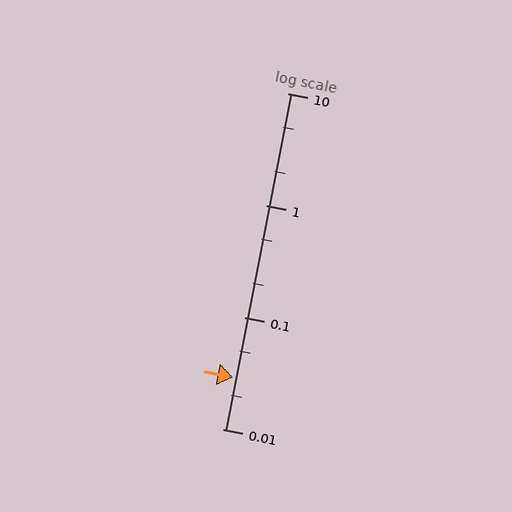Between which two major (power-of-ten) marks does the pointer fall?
The pointer is between 0.01 and 0.1.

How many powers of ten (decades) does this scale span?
The scale spans 3 decades, from 0.01 to 10.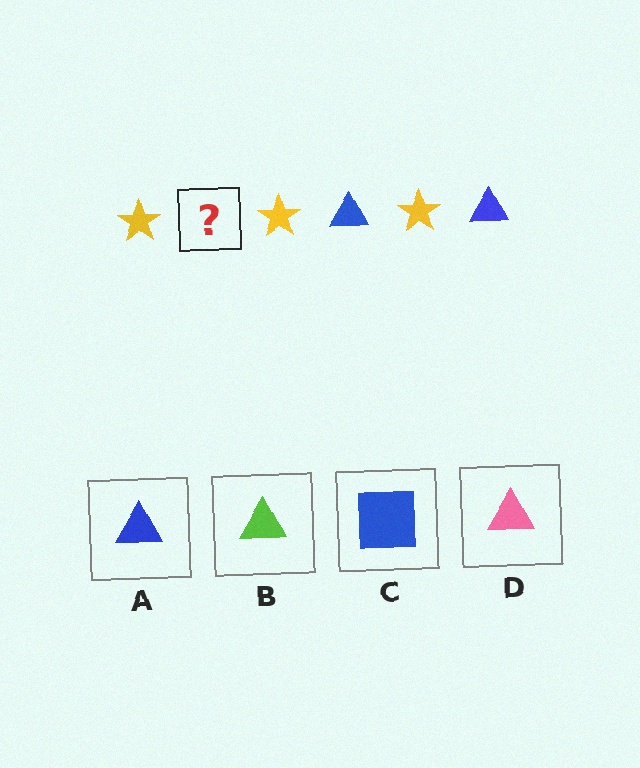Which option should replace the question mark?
Option A.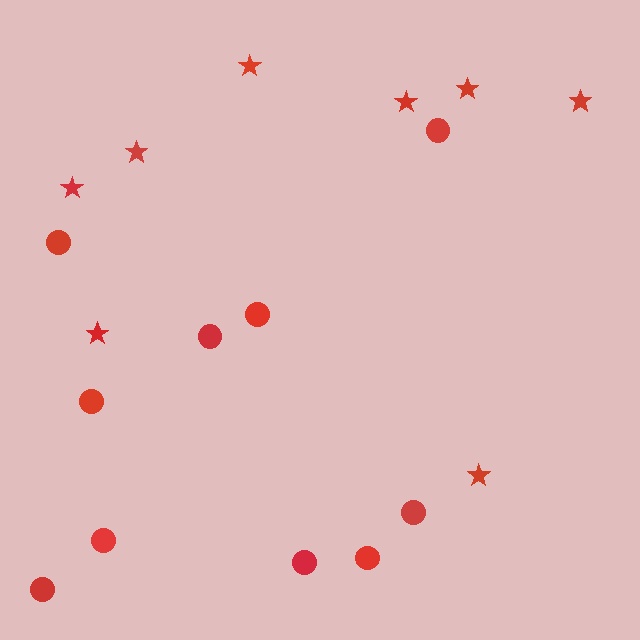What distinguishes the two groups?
There are 2 groups: one group of circles (10) and one group of stars (8).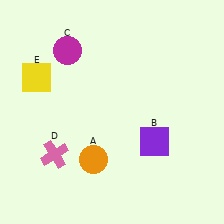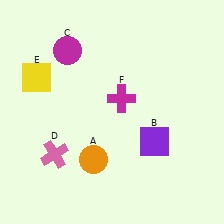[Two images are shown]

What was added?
A magenta cross (F) was added in Image 2.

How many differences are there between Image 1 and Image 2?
There is 1 difference between the two images.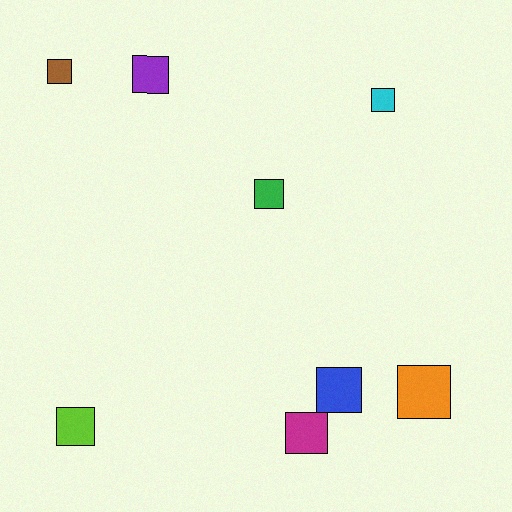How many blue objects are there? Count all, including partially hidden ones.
There is 1 blue object.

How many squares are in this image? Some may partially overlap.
There are 8 squares.